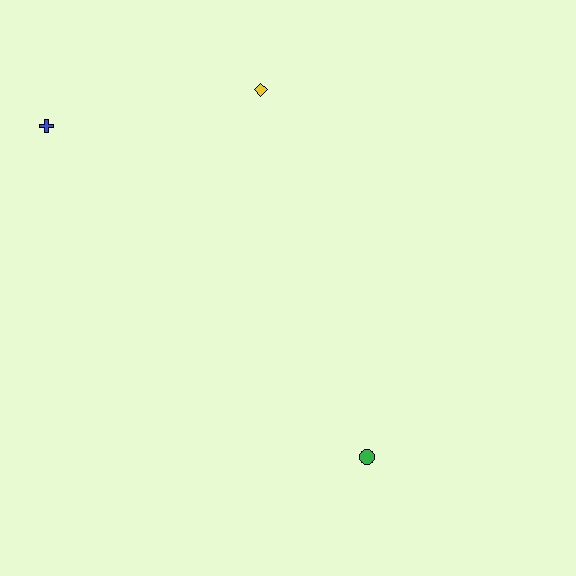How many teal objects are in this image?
There are no teal objects.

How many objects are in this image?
There are 3 objects.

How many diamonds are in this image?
There is 1 diamond.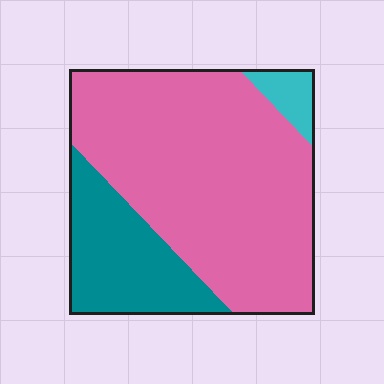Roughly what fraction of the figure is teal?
Teal takes up about one quarter (1/4) of the figure.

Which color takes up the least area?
Cyan, at roughly 5%.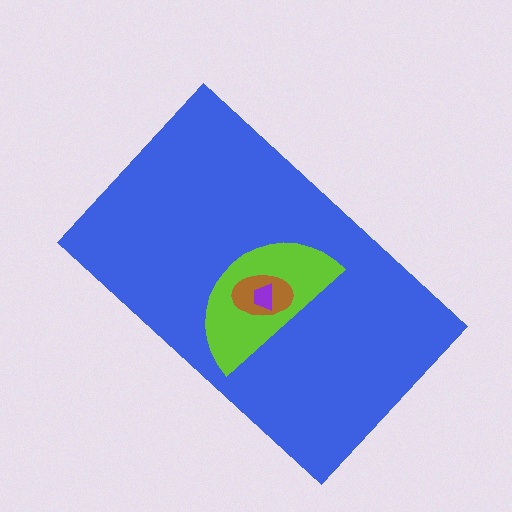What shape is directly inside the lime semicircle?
The brown ellipse.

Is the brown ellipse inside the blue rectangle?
Yes.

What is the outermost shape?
The blue rectangle.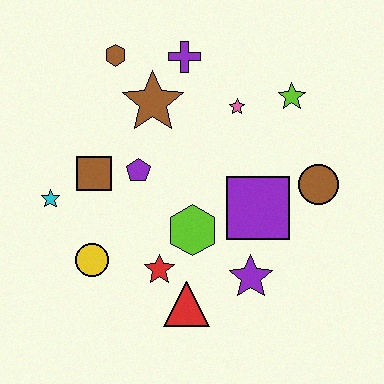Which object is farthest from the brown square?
The brown circle is farthest from the brown square.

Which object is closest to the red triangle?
The red star is closest to the red triangle.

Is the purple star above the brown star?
No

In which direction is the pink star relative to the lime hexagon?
The pink star is above the lime hexagon.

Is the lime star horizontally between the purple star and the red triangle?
No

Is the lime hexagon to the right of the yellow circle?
Yes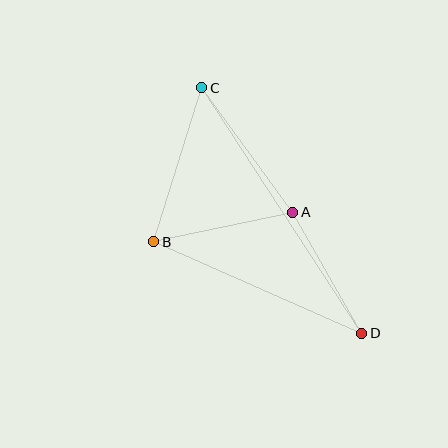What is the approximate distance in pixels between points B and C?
The distance between B and C is approximately 161 pixels.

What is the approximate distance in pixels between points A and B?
The distance between A and B is approximately 142 pixels.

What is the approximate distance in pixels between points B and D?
The distance between B and D is approximately 227 pixels.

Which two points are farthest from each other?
Points C and D are farthest from each other.